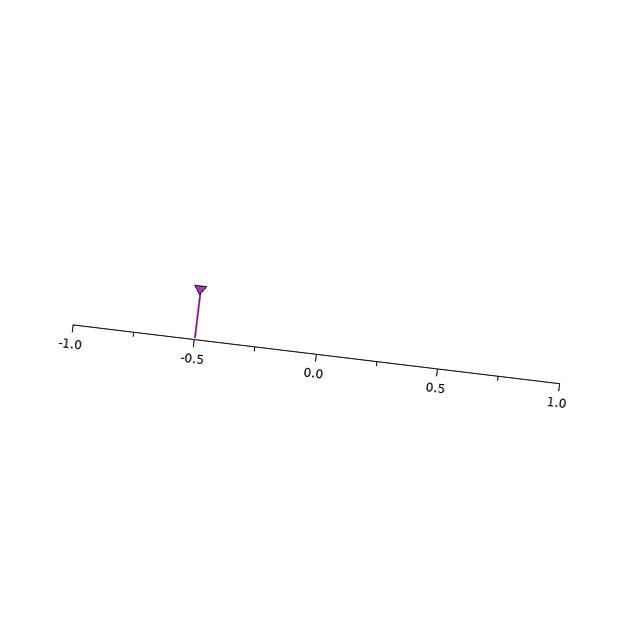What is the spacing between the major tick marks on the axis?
The major ticks are spaced 0.5 apart.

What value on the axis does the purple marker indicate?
The marker indicates approximately -0.5.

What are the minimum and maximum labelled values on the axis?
The axis runs from -1.0 to 1.0.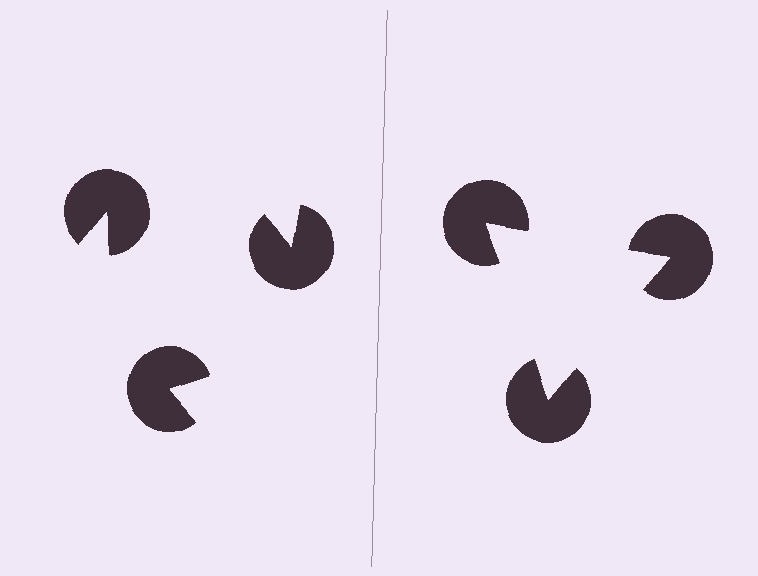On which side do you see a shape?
An illusory triangle appears on the right side. On the left side the wedge cuts are rotated, so no coherent shape forms.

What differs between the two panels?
The pac-man discs are positioned identically on both sides; only the wedge orientations differ. On the right they align to a triangle; on the left they are misaligned.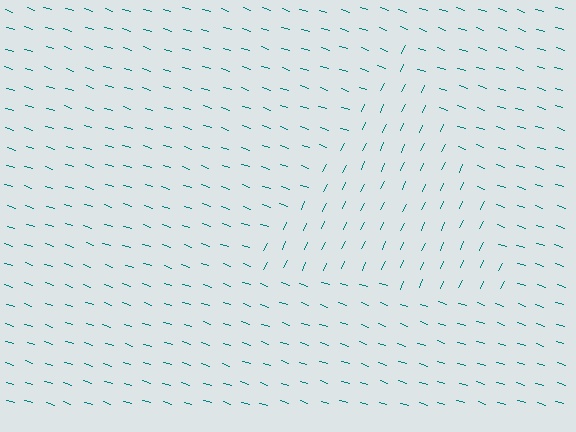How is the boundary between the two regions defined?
The boundary is defined purely by a change in line orientation (approximately 83 degrees difference). All lines are the same color and thickness.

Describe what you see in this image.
The image is filled with small teal line segments. A triangle region in the image has lines oriented differently from the surrounding lines, creating a visible texture boundary.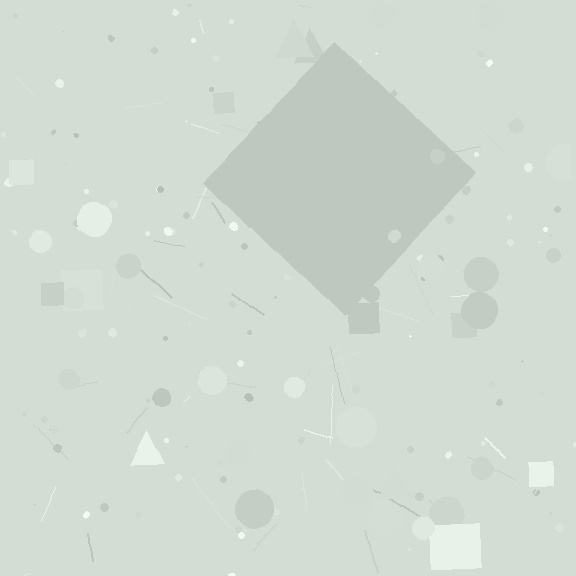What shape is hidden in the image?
A diamond is hidden in the image.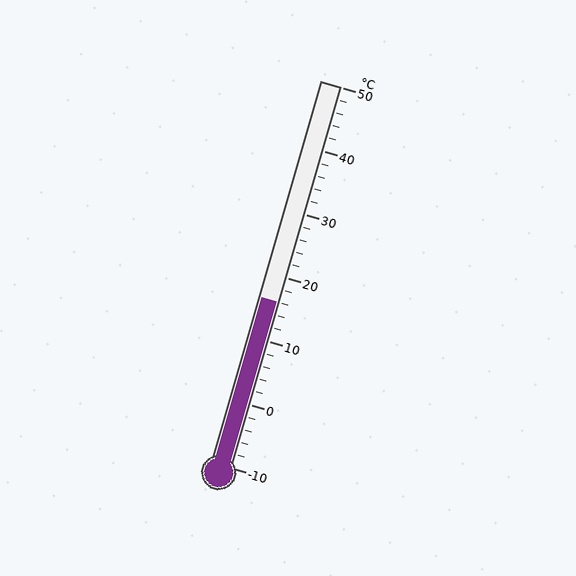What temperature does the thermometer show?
The thermometer shows approximately 16°C.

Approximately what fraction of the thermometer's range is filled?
The thermometer is filled to approximately 45% of its range.